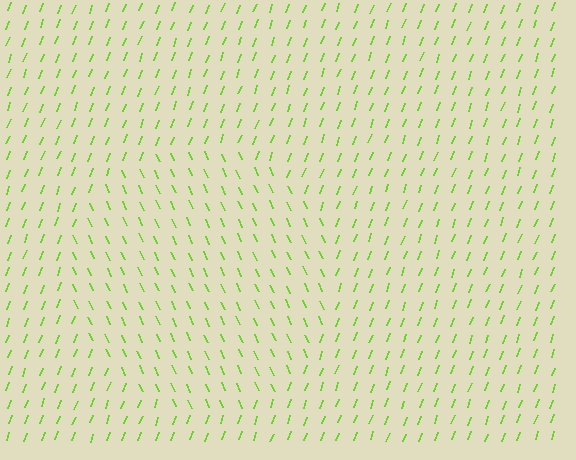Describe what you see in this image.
The image is filled with small lime line segments. A circle region in the image has lines oriented differently from the surrounding lines, creating a visible texture boundary.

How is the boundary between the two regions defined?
The boundary is defined purely by a change in line orientation (approximately 45 degrees difference). All lines are the same color and thickness.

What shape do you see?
I see a circle.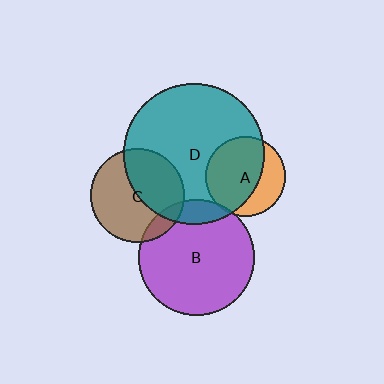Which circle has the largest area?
Circle D (teal).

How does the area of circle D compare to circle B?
Approximately 1.5 times.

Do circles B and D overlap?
Yes.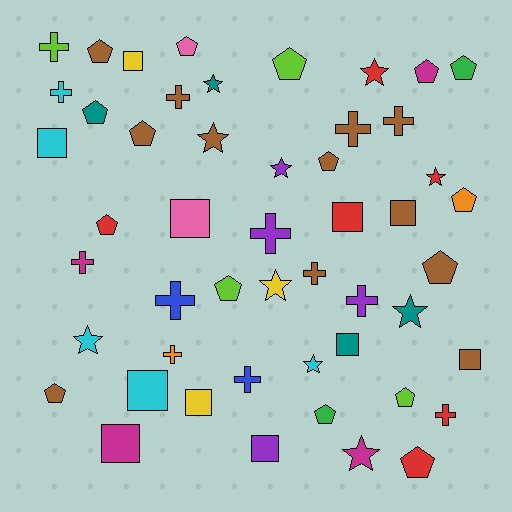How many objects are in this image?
There are 50 objects.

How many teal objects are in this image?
There are 4 teal objects.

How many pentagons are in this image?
There are 16 pentagons.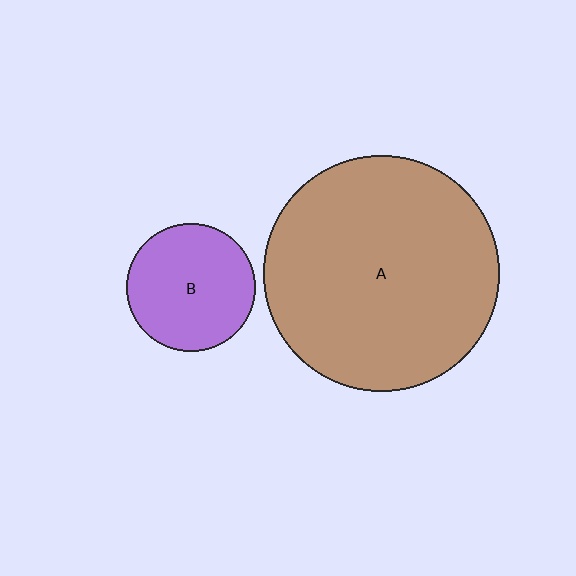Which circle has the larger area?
Circle A (brown).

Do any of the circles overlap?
No, none of the circles overlap.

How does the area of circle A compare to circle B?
Approximately 3.4 times.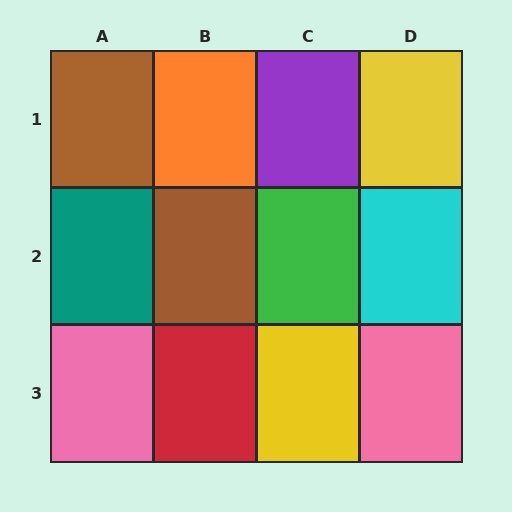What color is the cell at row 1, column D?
Yellow.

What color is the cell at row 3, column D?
Pink.